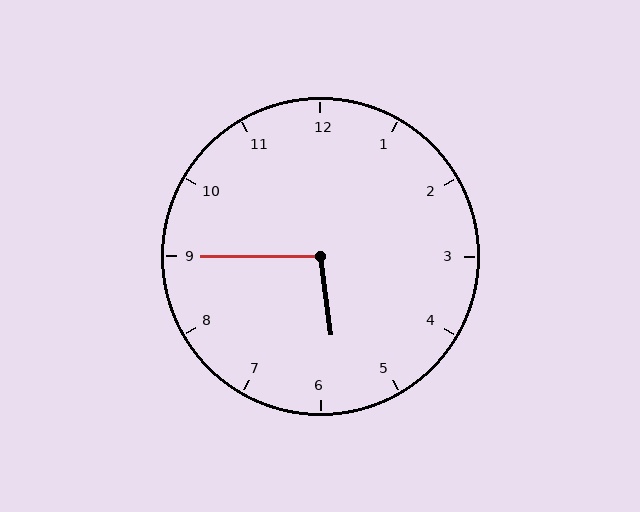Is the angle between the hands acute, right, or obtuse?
It is obtuse.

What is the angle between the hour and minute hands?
Approximately 98 degrees.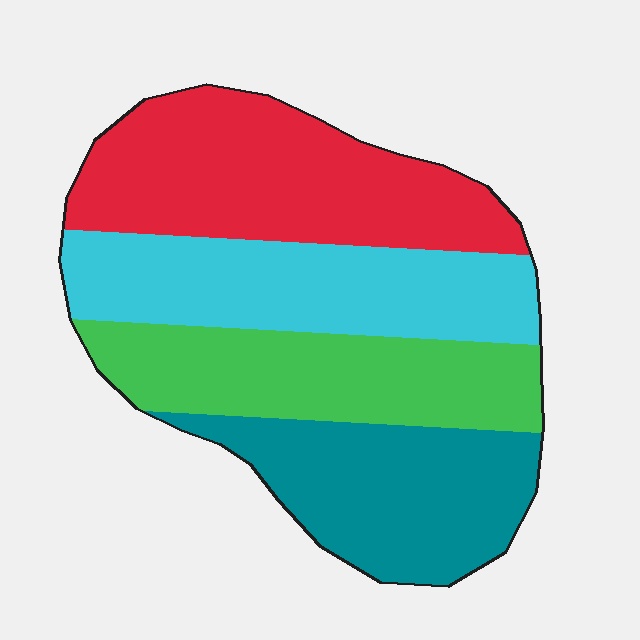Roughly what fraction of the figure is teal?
Teal covers 23% of the figure.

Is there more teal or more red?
Red.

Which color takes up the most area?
Red, at roughly 30%.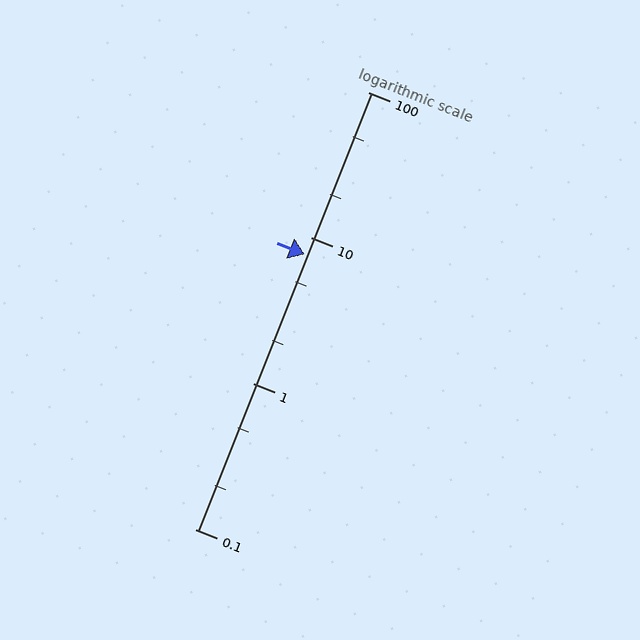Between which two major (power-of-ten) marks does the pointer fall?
The pointer is between 1 and 10.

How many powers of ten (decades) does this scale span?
The scale spans 3 decades, from 0.1 to 100.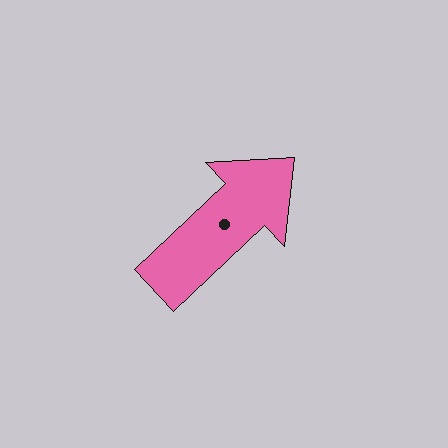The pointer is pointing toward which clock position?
Roughly 2 o'clock.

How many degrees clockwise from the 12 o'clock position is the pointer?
Approximately 47 degrees.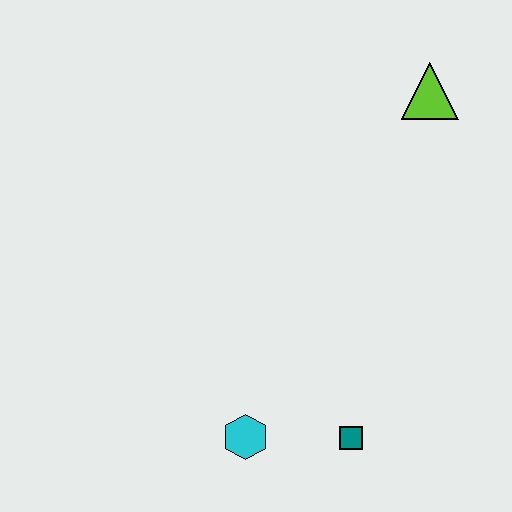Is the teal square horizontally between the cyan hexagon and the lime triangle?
Yes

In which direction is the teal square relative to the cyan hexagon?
The teal square is to the right of the cyan hexagon.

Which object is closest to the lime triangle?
The teal square is closest to the lime triangle.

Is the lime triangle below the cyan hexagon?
No